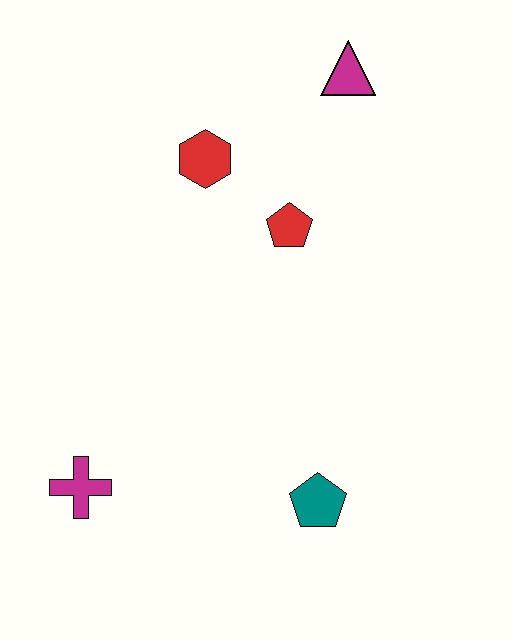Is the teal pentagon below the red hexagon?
Yes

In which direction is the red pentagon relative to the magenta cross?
The red pentagon is above the magenta cross.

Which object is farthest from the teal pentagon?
The magenta triangle is farthest from the teal pentagon.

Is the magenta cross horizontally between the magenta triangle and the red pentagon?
No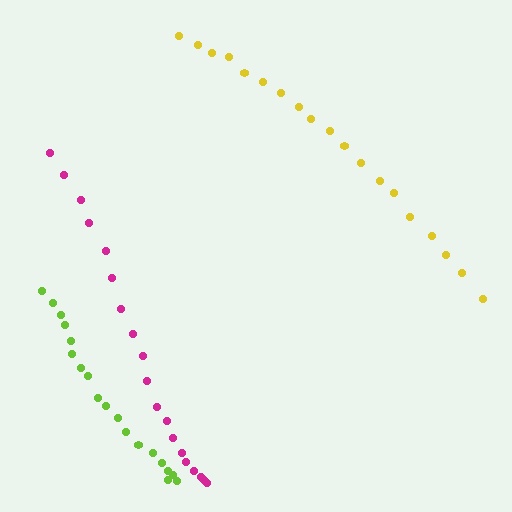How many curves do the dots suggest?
There are 3 distinct paths.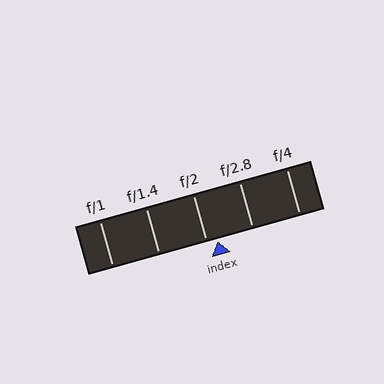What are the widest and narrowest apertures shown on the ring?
The widest aperture shown is f/1 and the narrowest is f/4.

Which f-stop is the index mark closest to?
The index mark is closest to f/2.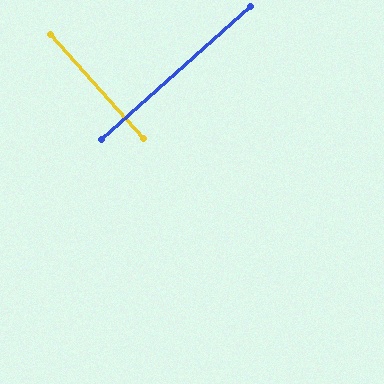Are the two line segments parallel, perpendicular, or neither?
Perpendicular — they meet at approximately 90°.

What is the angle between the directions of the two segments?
Approximately 90 degrees.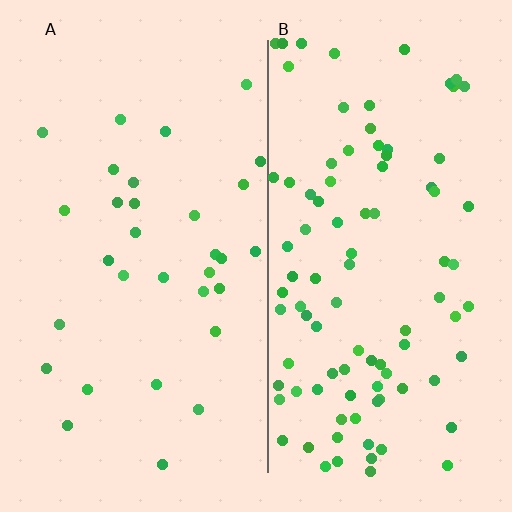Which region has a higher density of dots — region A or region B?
B (the right).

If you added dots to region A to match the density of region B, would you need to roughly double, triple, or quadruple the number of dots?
Approximately triple.